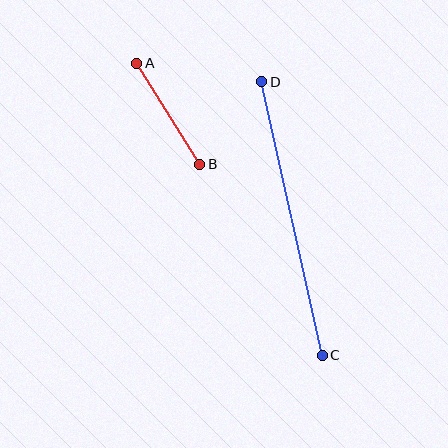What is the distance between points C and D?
The distance is approximately 280 pixels.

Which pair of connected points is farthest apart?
Points C and D are farthest apart.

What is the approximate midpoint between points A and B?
The midpoint is at approximately (168, 114) pixels.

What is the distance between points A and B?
The distance is approximately 119 pixels.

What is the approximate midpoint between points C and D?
The midpoint is at approximately (292, 218) pixels.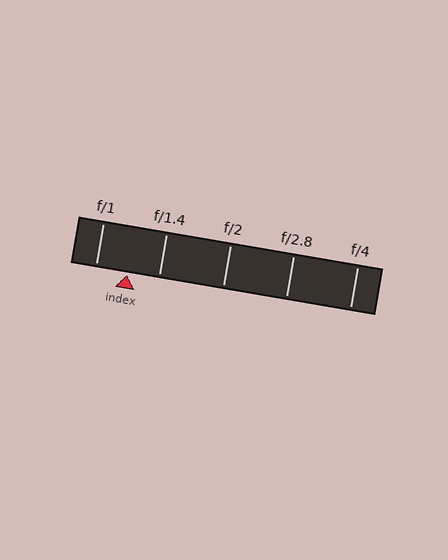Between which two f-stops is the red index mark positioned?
The index mark is between f/1 and f/1.4.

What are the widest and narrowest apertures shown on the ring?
The widest aperture shown is f/1 and the narrowest is f/4.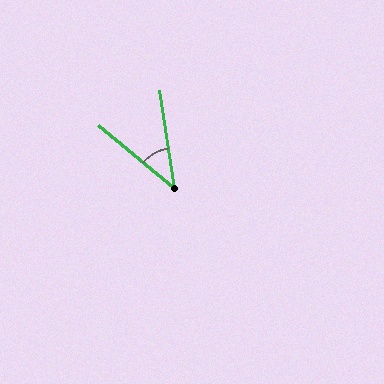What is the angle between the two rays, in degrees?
Approximately 42 degrees.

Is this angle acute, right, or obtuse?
It is acute.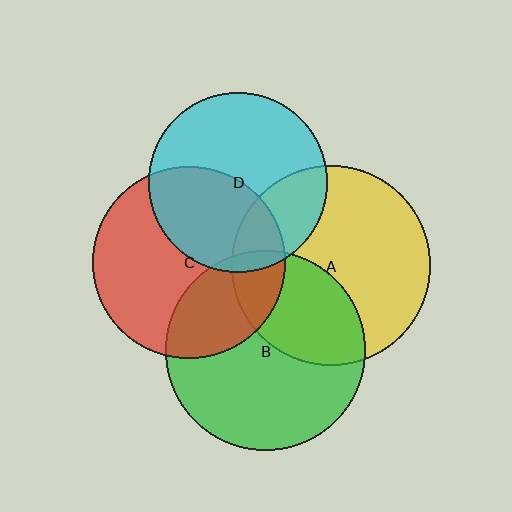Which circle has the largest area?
Circle A (yellow).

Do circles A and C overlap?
Yes.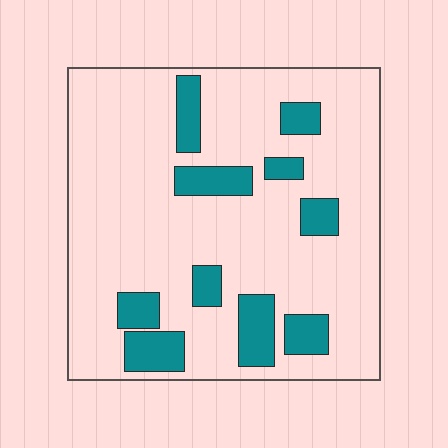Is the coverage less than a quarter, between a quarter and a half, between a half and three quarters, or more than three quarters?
Less than a quarter.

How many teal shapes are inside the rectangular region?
10.